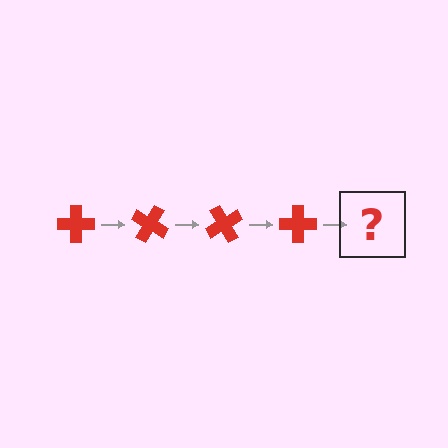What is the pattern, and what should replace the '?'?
The pattern is that the cross rotates 30 degrees each step. The '?' should be a red cross rotated 120 degrees.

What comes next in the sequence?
The next element should be a red cross rotated 120 degrees.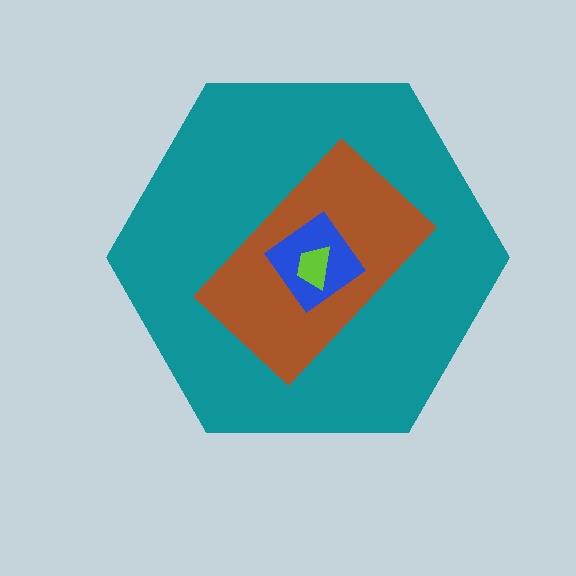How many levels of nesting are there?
4.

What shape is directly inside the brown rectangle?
The blue diamond.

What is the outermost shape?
The teal hexagon.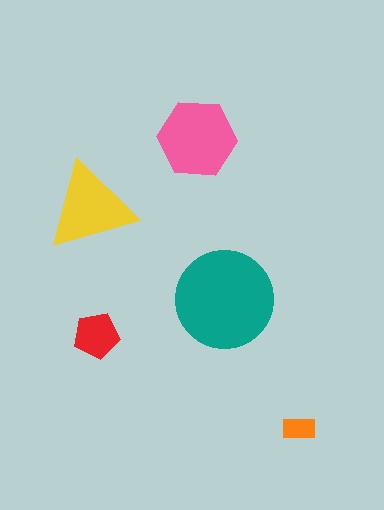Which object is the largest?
The teal circle.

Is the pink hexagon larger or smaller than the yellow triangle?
Larger.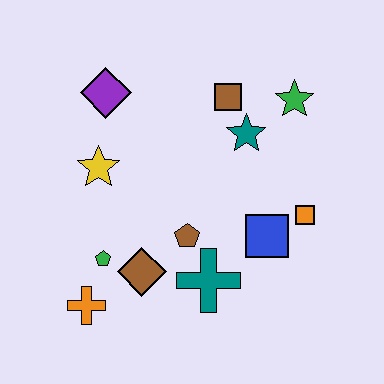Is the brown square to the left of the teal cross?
No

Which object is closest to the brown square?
The teal star is closest to the brown square.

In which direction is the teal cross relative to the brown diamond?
The teal cross is to the right of the brown diamond.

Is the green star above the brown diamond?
Yes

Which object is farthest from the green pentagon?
The green star is farthest from the green pentagon.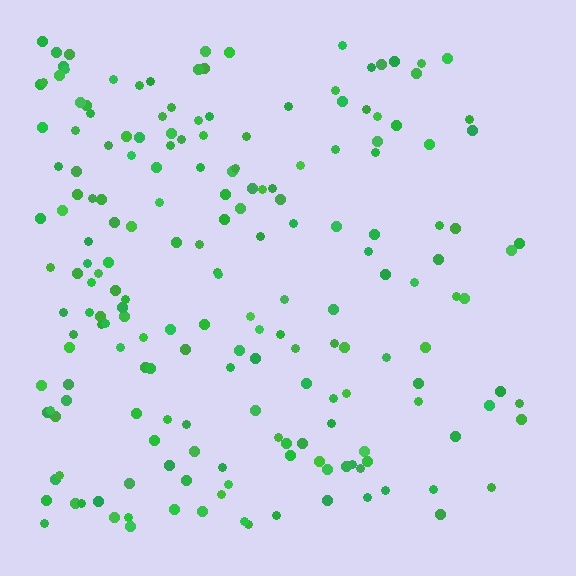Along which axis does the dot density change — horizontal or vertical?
Horizontal.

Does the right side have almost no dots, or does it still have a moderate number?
Still a moderate number, just noticeably fewer than the left.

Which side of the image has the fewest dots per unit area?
The right.